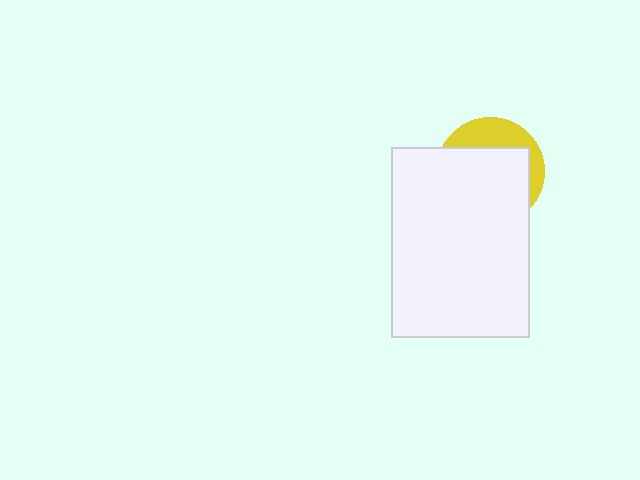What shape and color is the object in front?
The object in front is a white rectangle.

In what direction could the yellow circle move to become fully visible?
The yellow circle could move toward the upper-right. That would shift it out from behind the white rectangle entirely.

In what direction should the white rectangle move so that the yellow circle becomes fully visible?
The white rectangle should move toward the lower-left. That is the shortest direction to clear the overlap and leave the yellow circle fully visible.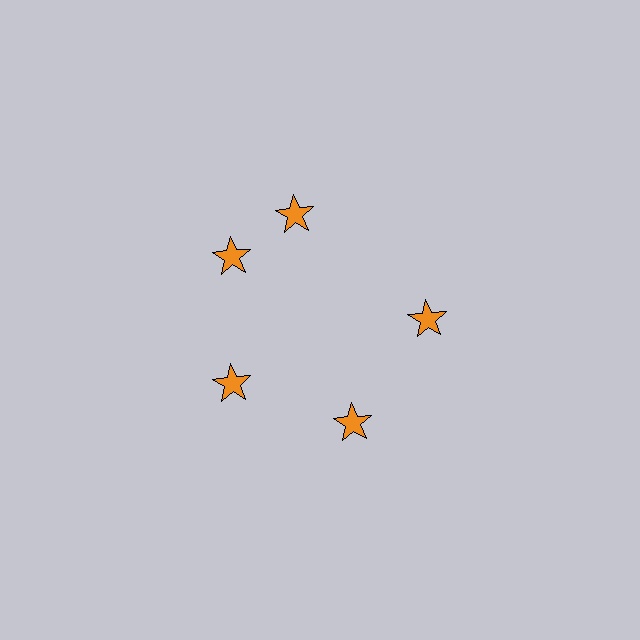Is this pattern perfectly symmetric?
No. The 5 orange stars are arranged in a ring, but one element near the 1 o'clock position is rotated out of alignment along the ring, breaking the 5-fold rotational symmetry.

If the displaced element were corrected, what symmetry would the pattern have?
It would have 5-fold rotational symmetry — the pattern would map onto itself every 72 degrees.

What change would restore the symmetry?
The symmetry would be restored by rotating it back into even spacing with its neighbors so that all 5 stars sit at equal angles and equal distance from the center.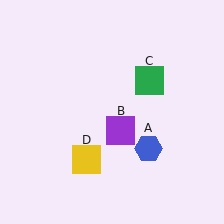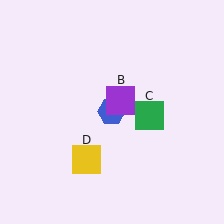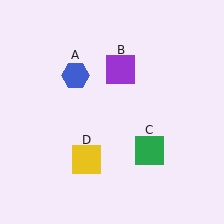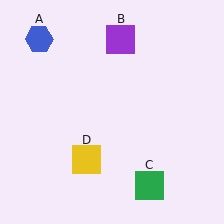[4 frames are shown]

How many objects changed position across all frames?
3 objects changed position: blue hexagon (object A), purple square (object B), green square (object C).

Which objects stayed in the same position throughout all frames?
Yellow square (object D) remained stationary.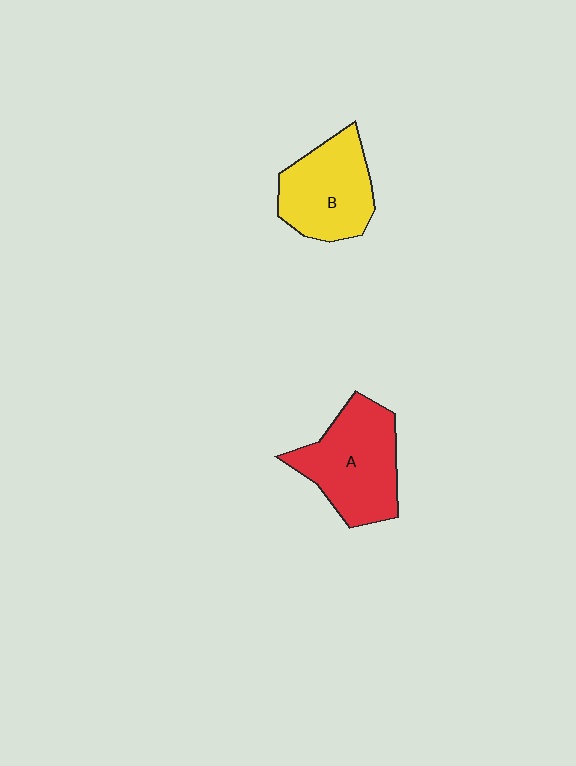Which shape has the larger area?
Shape A (red).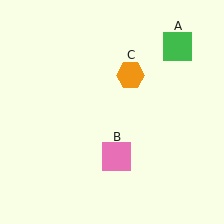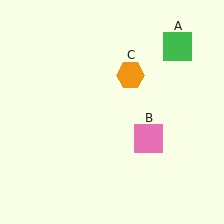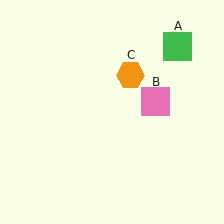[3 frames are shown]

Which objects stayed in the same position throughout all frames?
Green square (object A) and orange hexagon (object C) remained stationary.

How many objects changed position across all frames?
1 object changed position: pink square (object B).